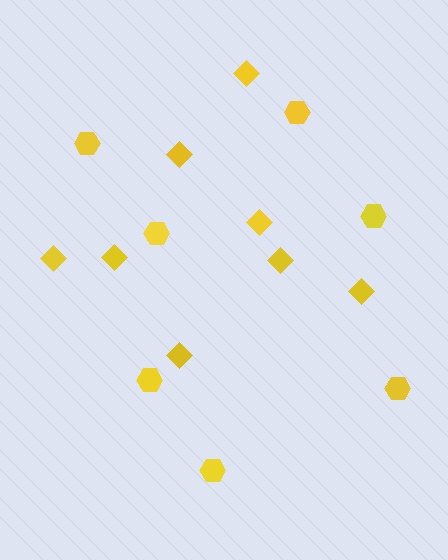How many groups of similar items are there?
There are 2 groups: one group of hexagons (7) and one group of diamonds (8).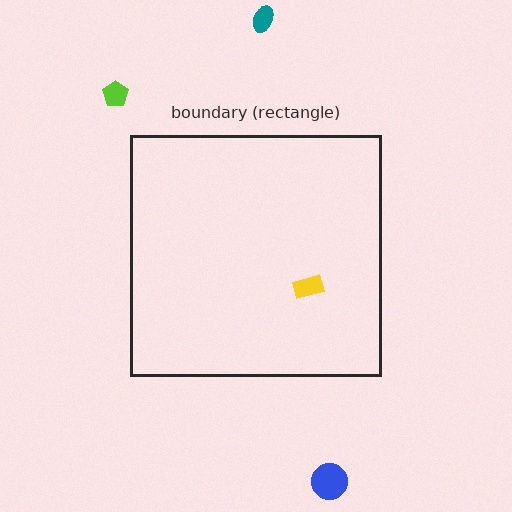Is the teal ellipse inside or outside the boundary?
Outside.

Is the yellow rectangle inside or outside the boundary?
Inside.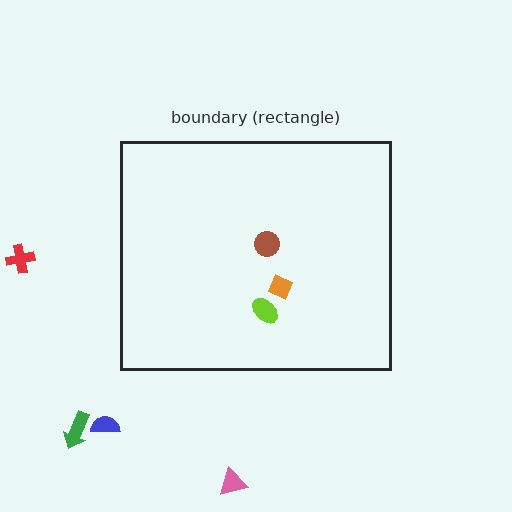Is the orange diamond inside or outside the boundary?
Inside.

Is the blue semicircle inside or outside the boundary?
Outside.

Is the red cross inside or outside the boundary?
Outside.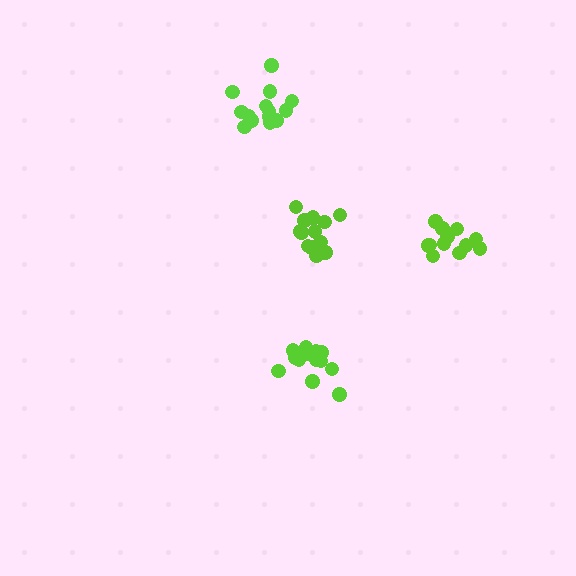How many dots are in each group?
Group 1: 14 dots, Group 2: 13 dots, Group 3: 13 dots, Group 4: 15 dots (55 total).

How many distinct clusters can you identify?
There are 4 distinct clusters.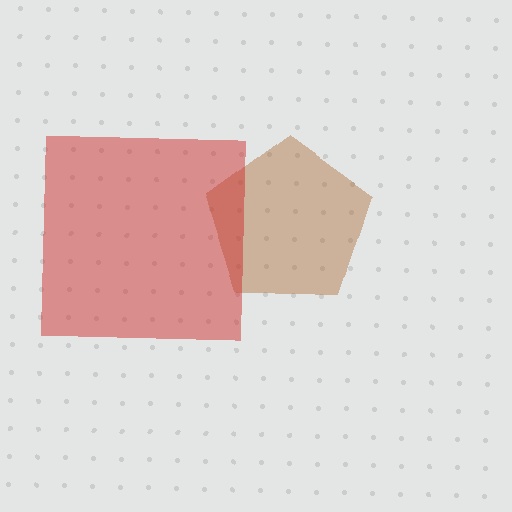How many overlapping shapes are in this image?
There are 2 overlapping shapes in the image.